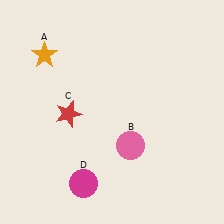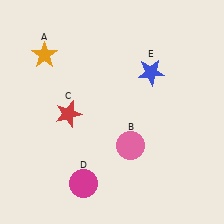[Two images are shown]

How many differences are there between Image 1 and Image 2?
There is 1 difference between the two images.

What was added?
A blue star (E) was added in Image 2.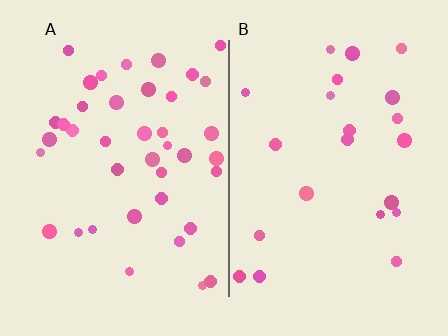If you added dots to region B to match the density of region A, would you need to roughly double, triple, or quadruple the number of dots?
Approximately double.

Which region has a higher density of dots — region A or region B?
A (the left).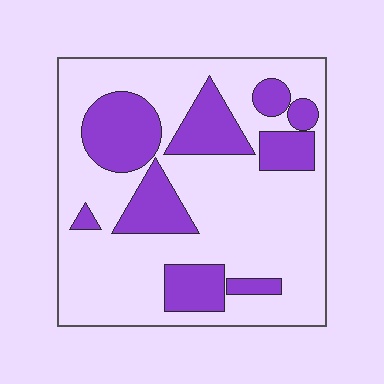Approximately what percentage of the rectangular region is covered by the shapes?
Approximately 30%.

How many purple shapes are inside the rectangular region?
9.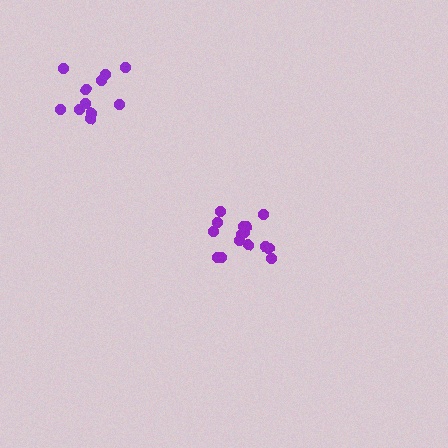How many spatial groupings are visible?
There are 2 spatial groupings.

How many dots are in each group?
Group 1: 11 dots, Group 2: 15 dots (26 total).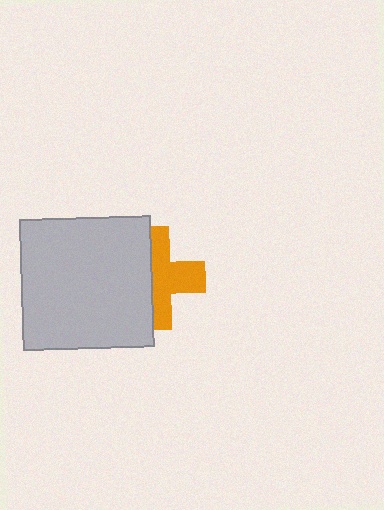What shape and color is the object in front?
The object in front is a light gray square.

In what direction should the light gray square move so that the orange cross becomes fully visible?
The light gray square should move left. That is the shortest direction to clear the overlap and leave the orange cross fully visible.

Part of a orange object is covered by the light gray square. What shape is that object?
It is a cross.